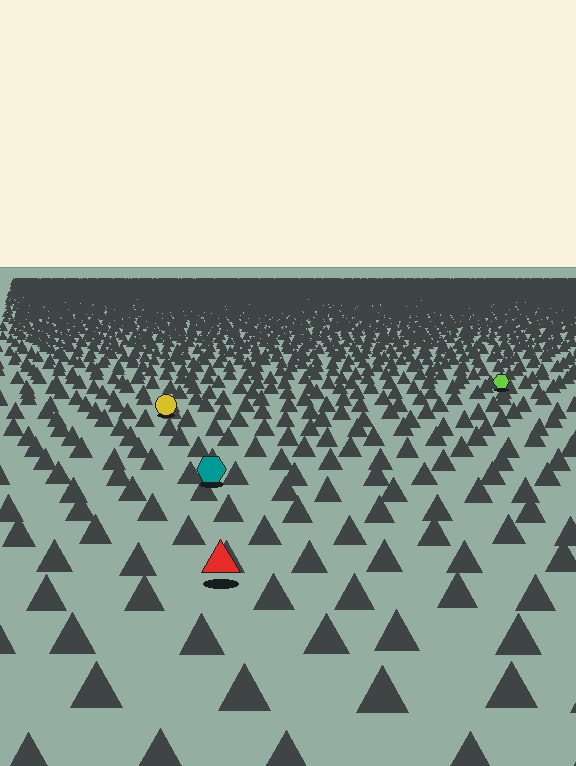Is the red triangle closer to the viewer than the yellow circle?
Yes. The red triangle is closer — you can tell from the texture gradient: the ground texture is coarser near it.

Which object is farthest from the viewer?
The lime hexagon is farthest from the viewer. It appears smaller and the ground texture around it is denser.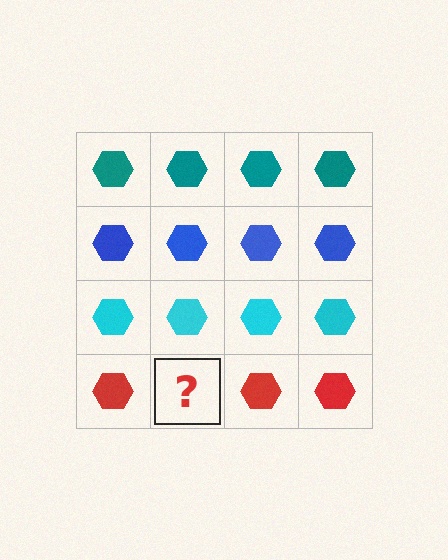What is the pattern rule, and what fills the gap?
The rule is that each row has a consistent color. The gap should be filled with a red hexagon.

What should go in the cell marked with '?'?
The missing cell should contain a red hexagon.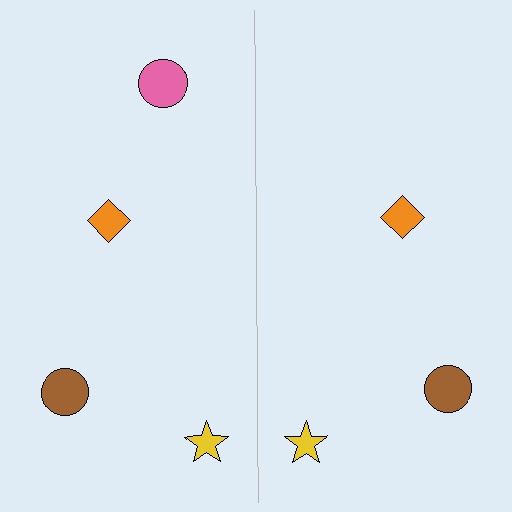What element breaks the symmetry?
A pink circle is missing from the right side.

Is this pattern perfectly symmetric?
No, the pattern is not perfectly symmetric. A pink circle is missing from the right side.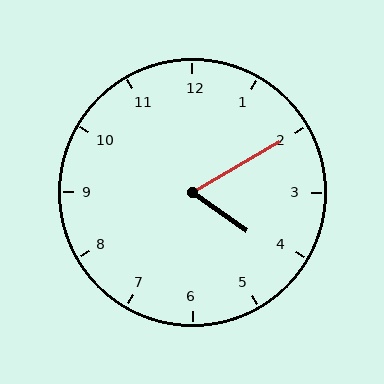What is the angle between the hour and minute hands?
Approximately 65 degrees.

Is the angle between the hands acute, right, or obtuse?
It is acute.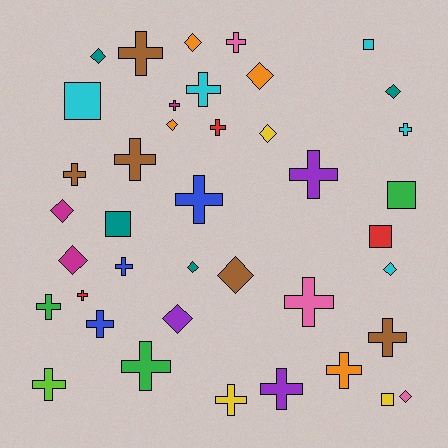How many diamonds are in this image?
There are 13 diamonds.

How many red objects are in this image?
There are 3 red objects.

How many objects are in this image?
There are 40 objects.